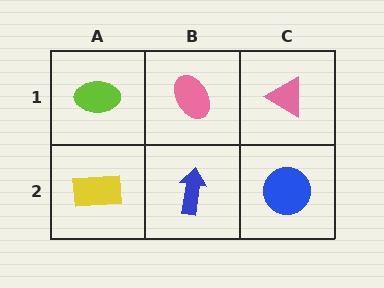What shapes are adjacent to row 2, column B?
A pink ellipse (row 1, column B), a yellow rectangle (row 2, column A), a blue circle (row 2, column C).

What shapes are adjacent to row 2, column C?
A pink triangle (row 1, column C), a blue arrow (row 2, column B).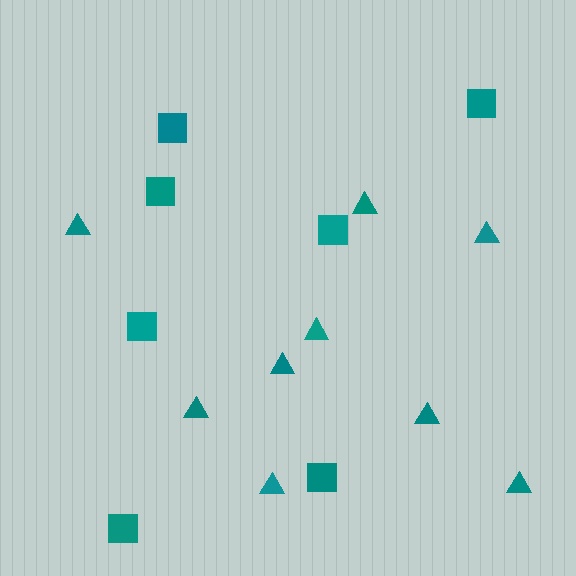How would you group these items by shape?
There are 2 groups: one group of squares (7) and one group of triangles (9).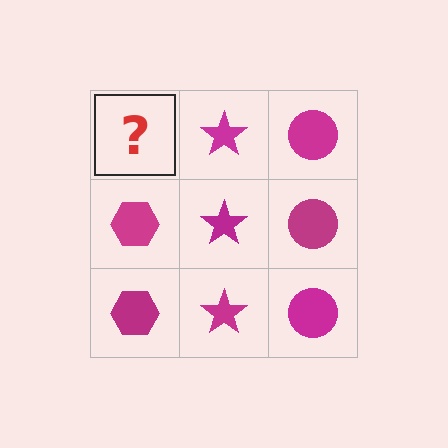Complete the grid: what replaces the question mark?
The question mark should be replaced with a magenta hexagon.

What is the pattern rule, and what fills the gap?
The rule is that each column has a consistent shape. The gap should be filled with a magenta hexagon.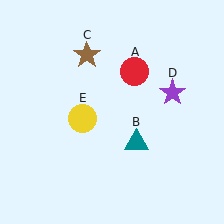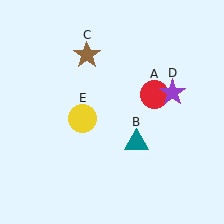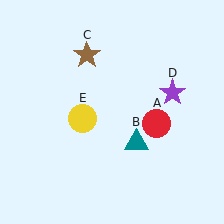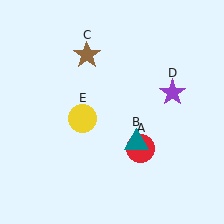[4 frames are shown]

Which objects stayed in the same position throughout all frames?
Teal triangle (object B) and brown star (object C) and purple star (object D) and yellow circle (object E) remained stationary.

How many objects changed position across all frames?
1 object changed position: red circle (object A).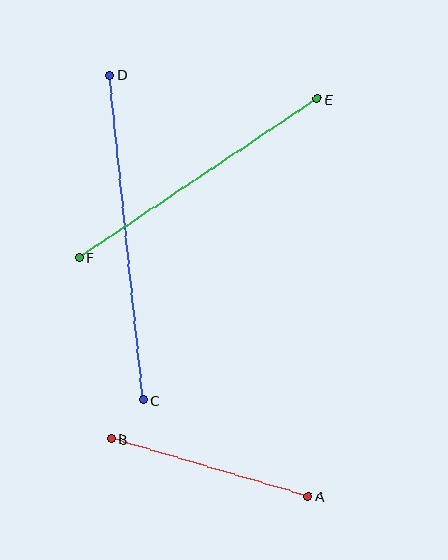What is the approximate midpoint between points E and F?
The midpoint is at approximately (198, 178) pixels.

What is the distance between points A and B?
The distance is approximately 205 pixels.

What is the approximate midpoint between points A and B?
The midpoint is at approximately (210, 468) pixels.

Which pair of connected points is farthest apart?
Points C and D are farthest apart.